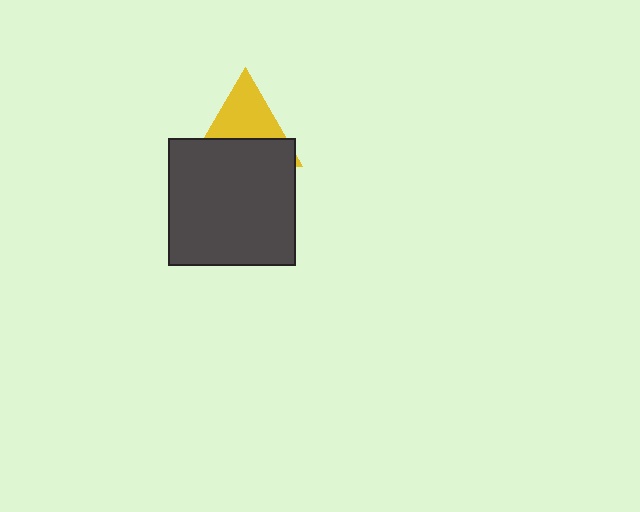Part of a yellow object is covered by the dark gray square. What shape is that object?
It is a triangle.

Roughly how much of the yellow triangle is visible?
About half of it is visible (roughly 50%).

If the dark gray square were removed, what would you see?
You would see the complete yellow triangle.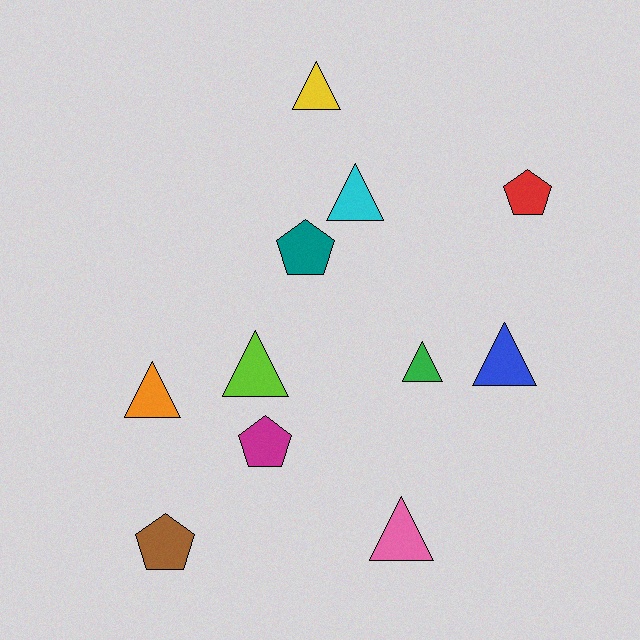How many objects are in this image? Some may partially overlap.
There are 11 objects.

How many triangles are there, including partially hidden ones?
There are 7 triangles.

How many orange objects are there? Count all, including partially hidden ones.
There is 1 orange object.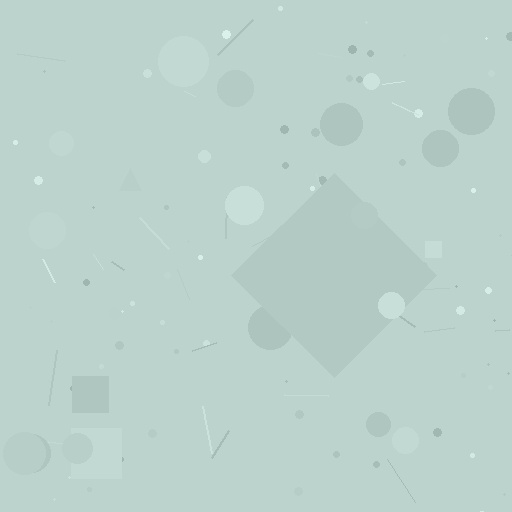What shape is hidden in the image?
A diamond is hidden in the image.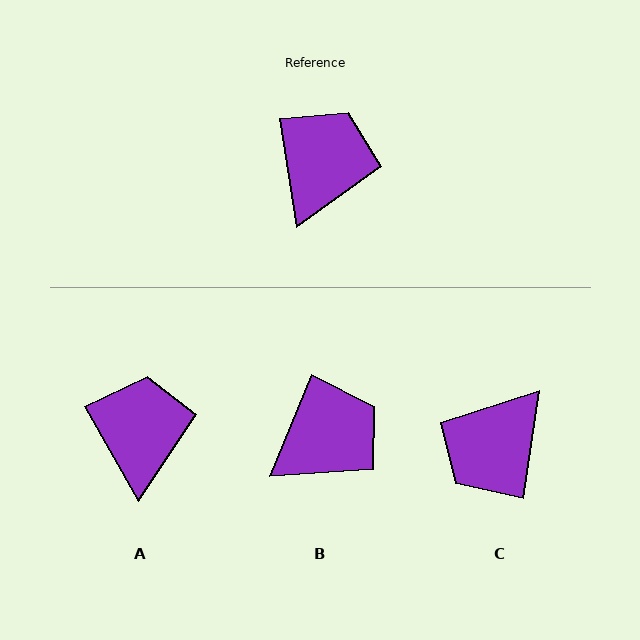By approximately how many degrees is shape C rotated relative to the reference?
Approximately 162 degrees counter-clockwise.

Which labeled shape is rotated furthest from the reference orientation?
C, about 162 degrees away.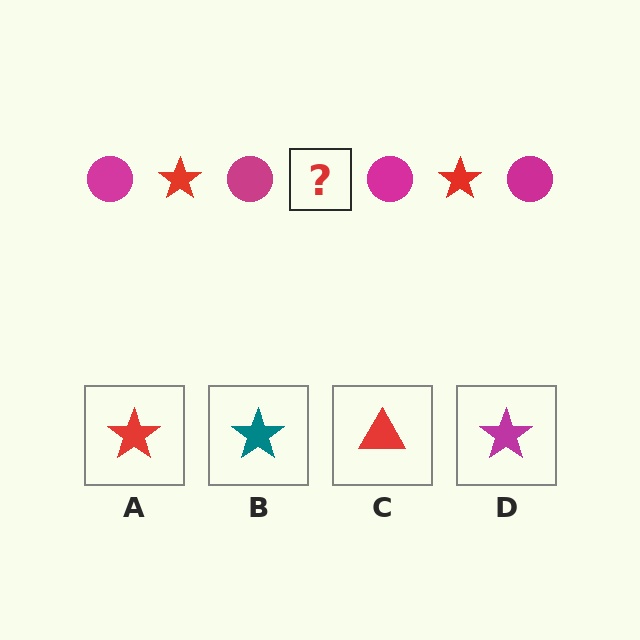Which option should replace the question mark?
Option A.